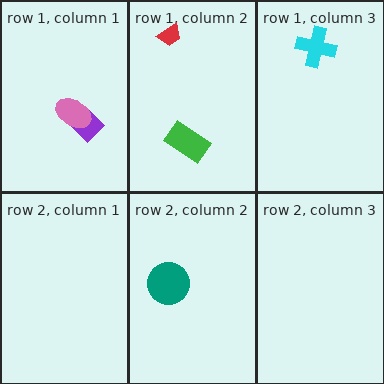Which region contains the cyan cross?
The row 1, column 3 region.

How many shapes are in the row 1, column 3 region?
1.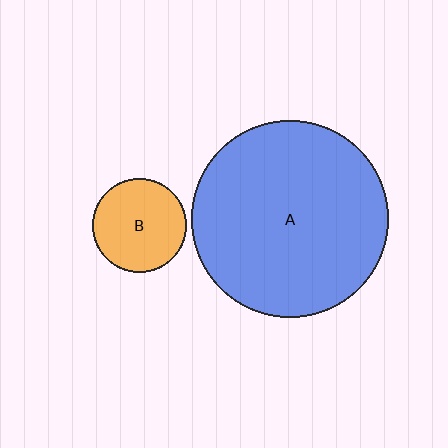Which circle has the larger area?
Circle A (blue).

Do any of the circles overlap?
No, none of the circles overlap.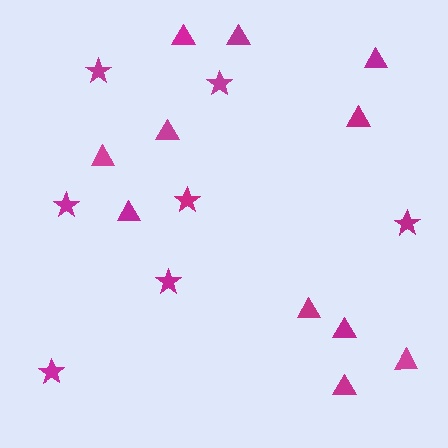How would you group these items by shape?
There are 2 groups: one group of stars (7) and one group of triangles (11).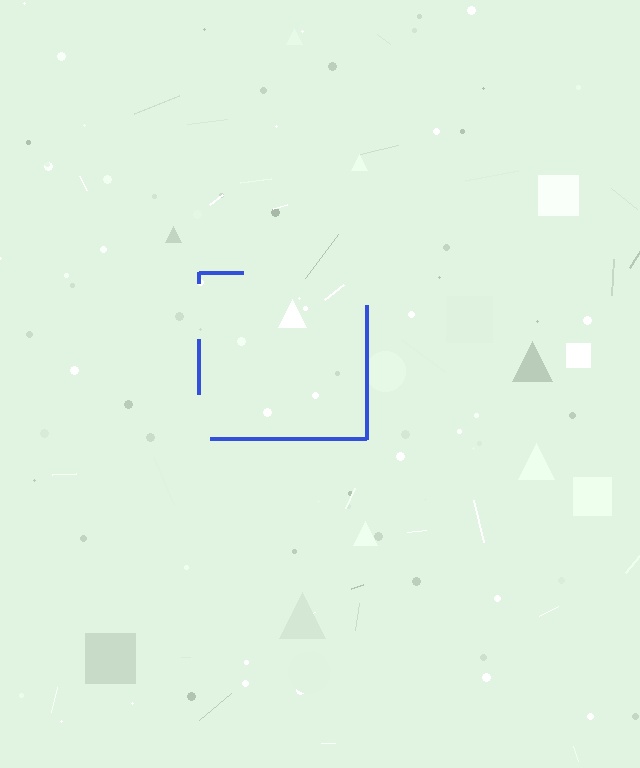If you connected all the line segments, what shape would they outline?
They would outline a square.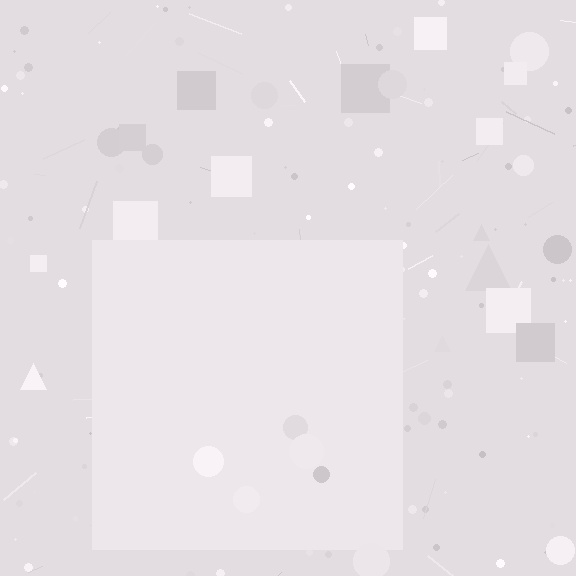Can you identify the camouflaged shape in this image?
The camouflaged shape is a square.